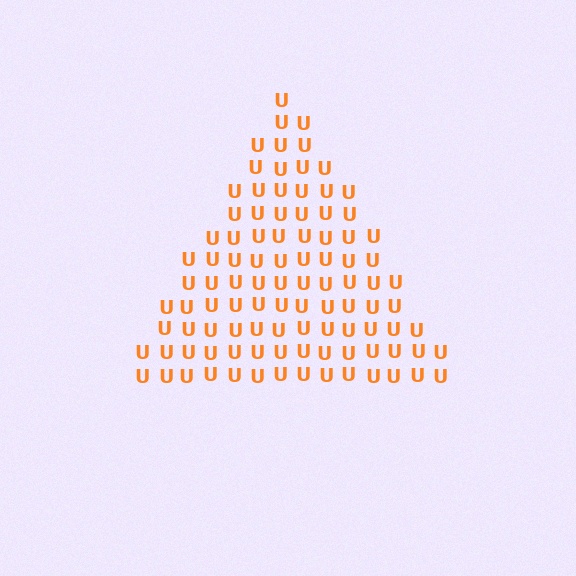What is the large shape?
The large shape is a triangle.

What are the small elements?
The small elements are letter U's.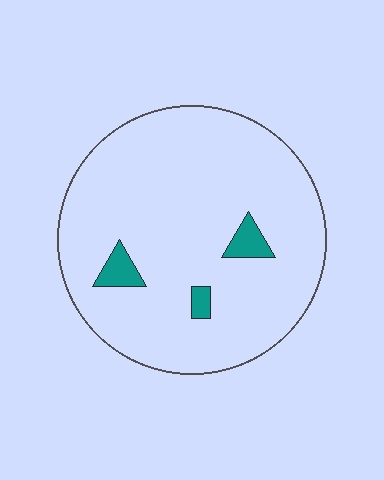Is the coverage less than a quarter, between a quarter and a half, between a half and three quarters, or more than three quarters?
Less than a quarter.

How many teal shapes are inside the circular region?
3.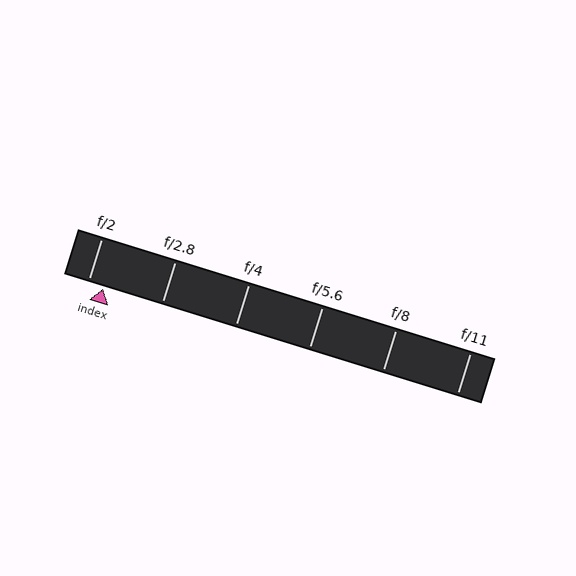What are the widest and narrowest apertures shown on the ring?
The widest aperture shown is f/2 and the narrowest is f/11.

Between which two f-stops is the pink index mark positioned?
The index mark is between f/2 and f/2.8.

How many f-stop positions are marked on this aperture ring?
There are 6 f-stop positions marked.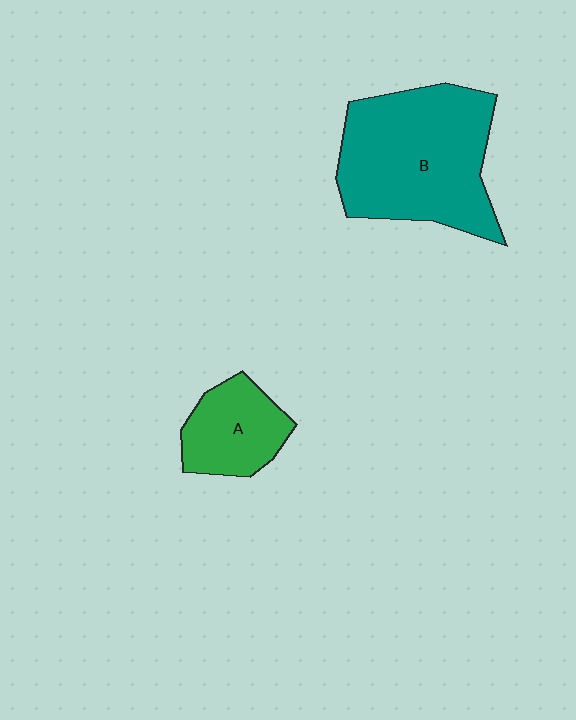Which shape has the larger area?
Shape B (teal).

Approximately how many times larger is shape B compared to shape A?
Approximately 2.4 times.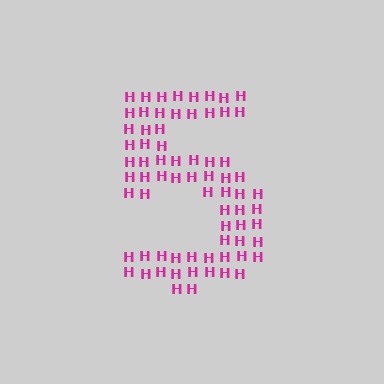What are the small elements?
The small elements are letter H's.